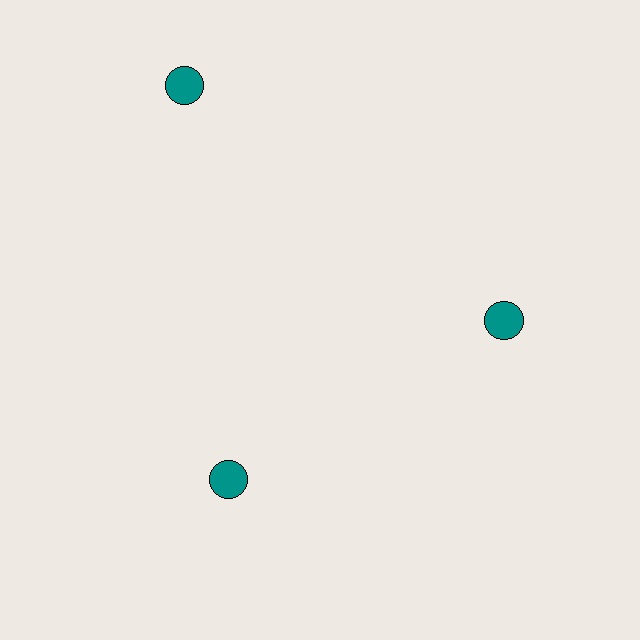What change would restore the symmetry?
The symmetry would be restored by moving it inward, back onto the ring so that all 3 circles sit at equal angles and equal distance from the center.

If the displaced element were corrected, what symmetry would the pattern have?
It would have 3-fold rotational symmetry — the pattern would map onto itself every 120 degrees.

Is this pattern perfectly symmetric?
No. The 3 teal circles are arranged in a ring, but one element near the 11 o'clock position is pushed outward from the center, breaking the 3-fold rotational symmetry.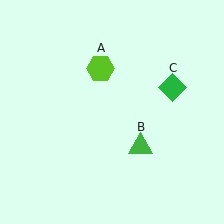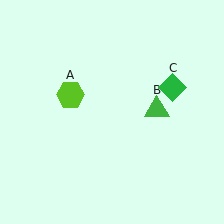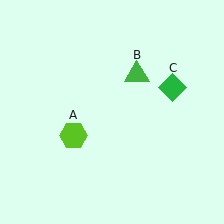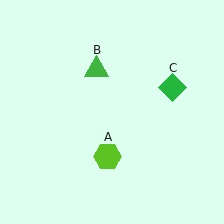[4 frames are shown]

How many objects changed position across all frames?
2 objects changed position: lime hexagon (object A), green triangle (object B).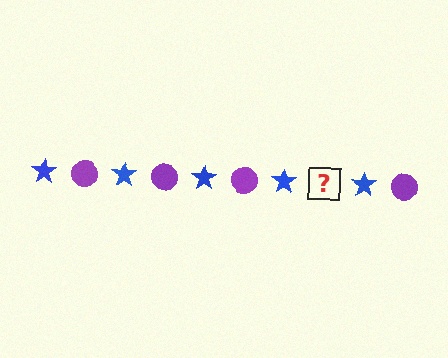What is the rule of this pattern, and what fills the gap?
The rule is that the pattern alternates between blue star and purple circle. The gap should be filled with a purple circle.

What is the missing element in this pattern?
The missing element is a purple circle.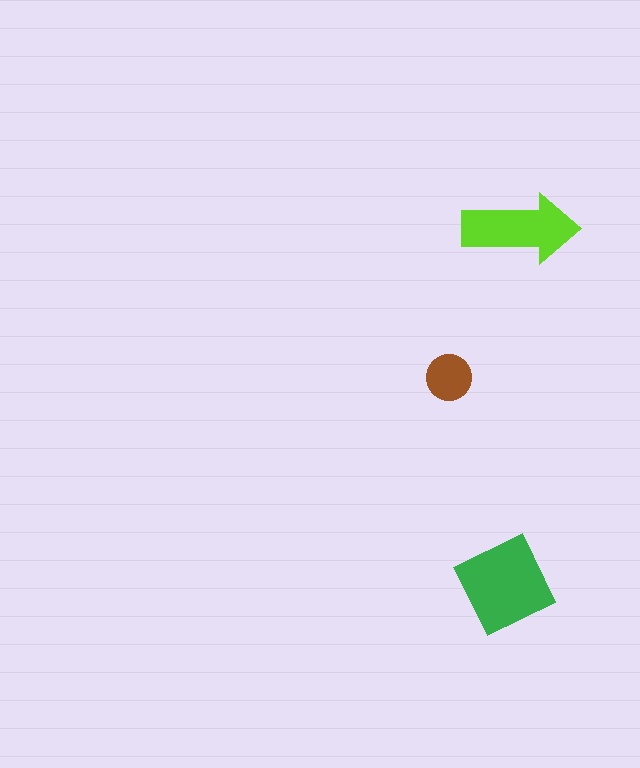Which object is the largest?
The green square.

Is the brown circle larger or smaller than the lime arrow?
Smaller.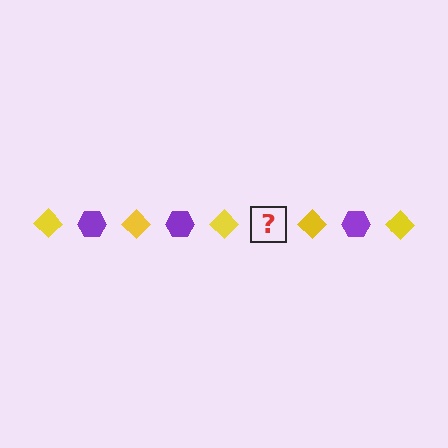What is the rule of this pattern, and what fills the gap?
The rule is that the pattern alternates between yellow diamond and purple hexagon. The gap should be filled with a purple hexagon.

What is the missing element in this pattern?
The missing element is a purple hexagon.